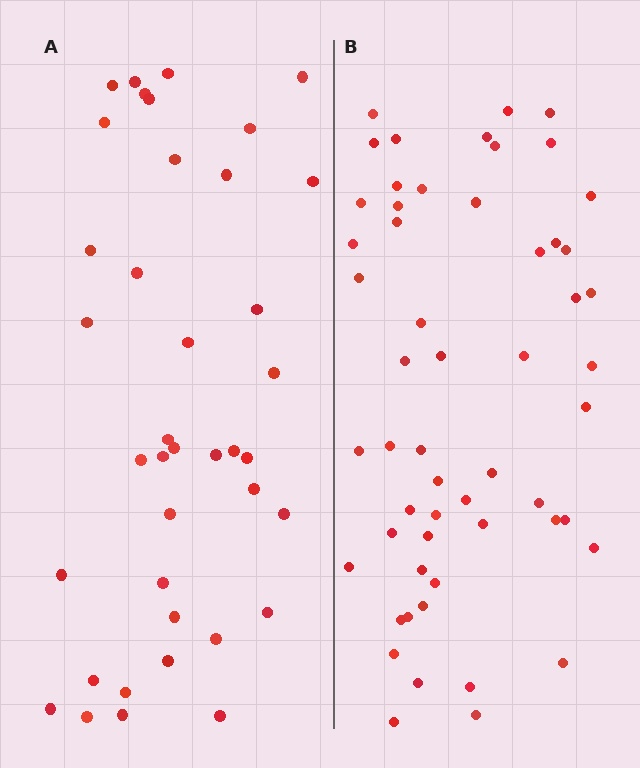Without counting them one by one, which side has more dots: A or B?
Region B (the right region) has more dots.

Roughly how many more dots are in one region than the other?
Region B has approximately 15 more dots than region A.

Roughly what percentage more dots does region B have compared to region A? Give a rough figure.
About 40% more.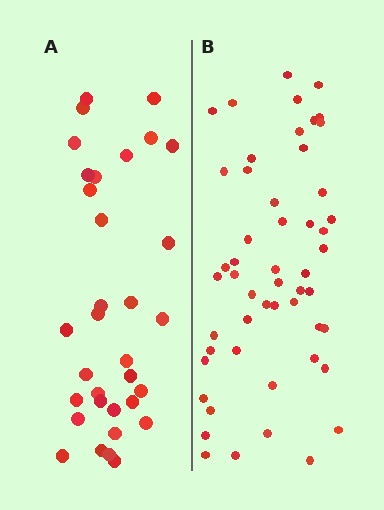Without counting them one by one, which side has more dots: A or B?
Region B (the right region) has more dots.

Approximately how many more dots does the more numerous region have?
Region B has approximately 20 more dots than region A.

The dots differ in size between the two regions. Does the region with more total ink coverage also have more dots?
No. Region A has more total ink coverage because its dots are larger, but region B actually contains more individual dots. Total area can be misleading — the number of items is what matters here.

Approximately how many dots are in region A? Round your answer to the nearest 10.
About 30 dots. (The exact count is 33, which rounds to 30.)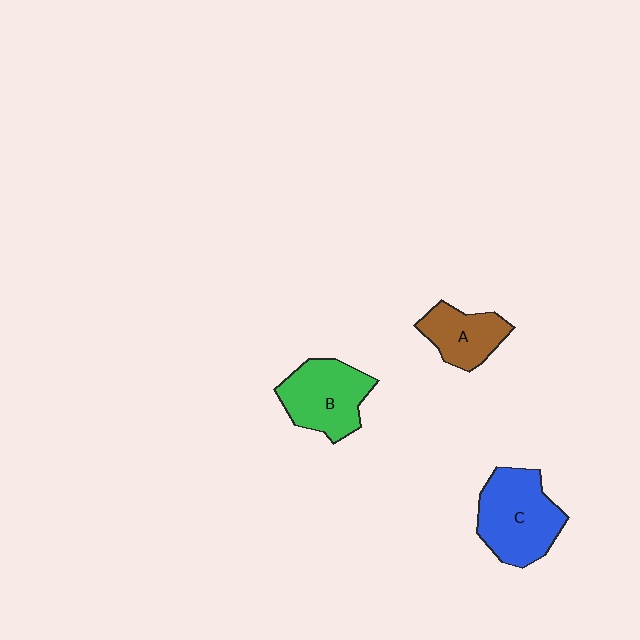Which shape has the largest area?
Shape C (blue).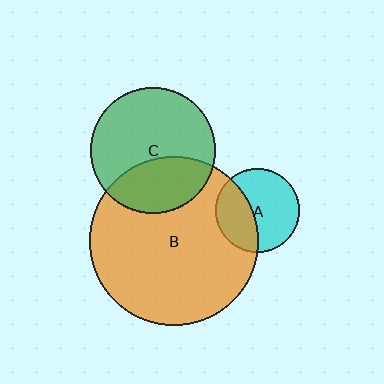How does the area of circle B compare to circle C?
Approximately 1.8 times.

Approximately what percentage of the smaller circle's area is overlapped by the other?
Approximately 40%.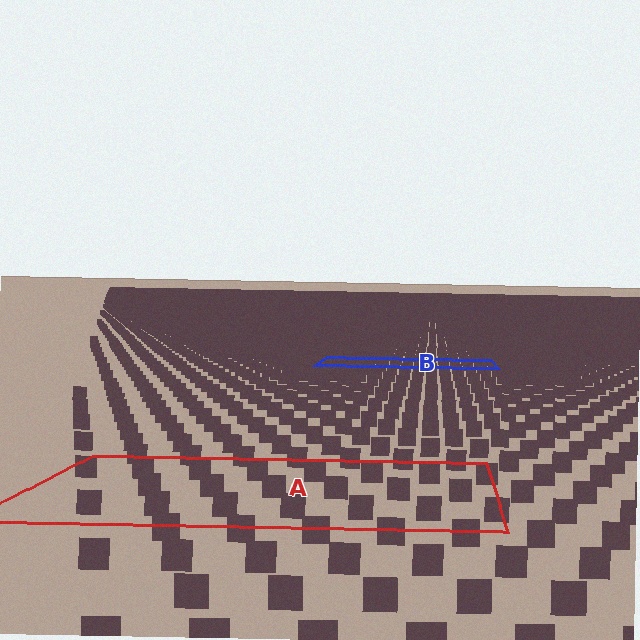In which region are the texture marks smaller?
The texture marks are smaller in region B, because it is farther away.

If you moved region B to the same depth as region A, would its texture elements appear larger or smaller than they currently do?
They would appear larger. At a closer depth, the same texture elements are projected at a bigger on-screen size.